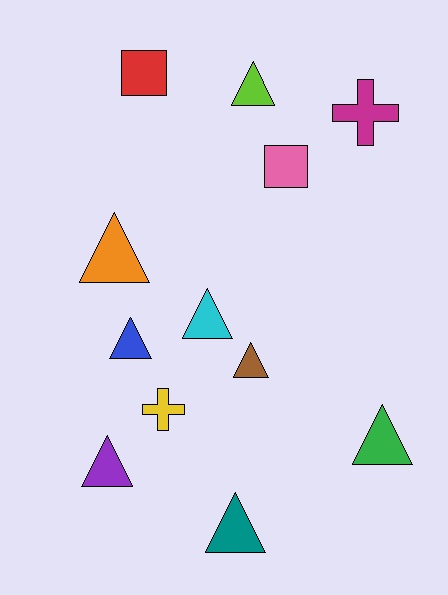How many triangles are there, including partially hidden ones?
There are 8 triangles.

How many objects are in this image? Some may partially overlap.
There are 12 objects.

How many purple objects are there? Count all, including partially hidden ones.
There is 1 purple object.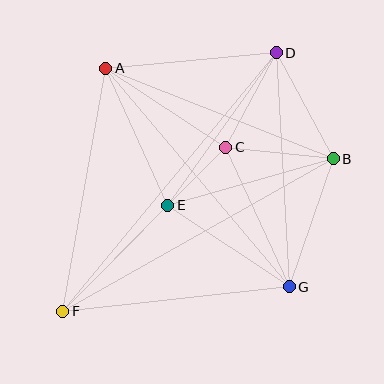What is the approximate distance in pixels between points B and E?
The distance between B and E is approximately 172 pixels.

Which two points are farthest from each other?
Points D and F are farthest from each other.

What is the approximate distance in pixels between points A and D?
The distance between A and D is approximately 172 pixels.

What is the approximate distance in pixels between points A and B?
The distance between A and B is approximately 245 pixels.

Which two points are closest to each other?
Points C and E are closest to each other.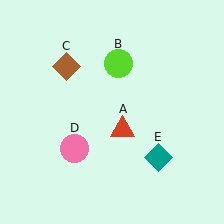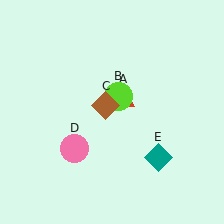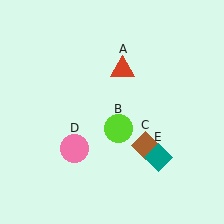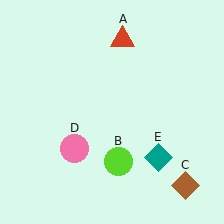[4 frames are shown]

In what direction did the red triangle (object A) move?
The red triangle (object A) moved up.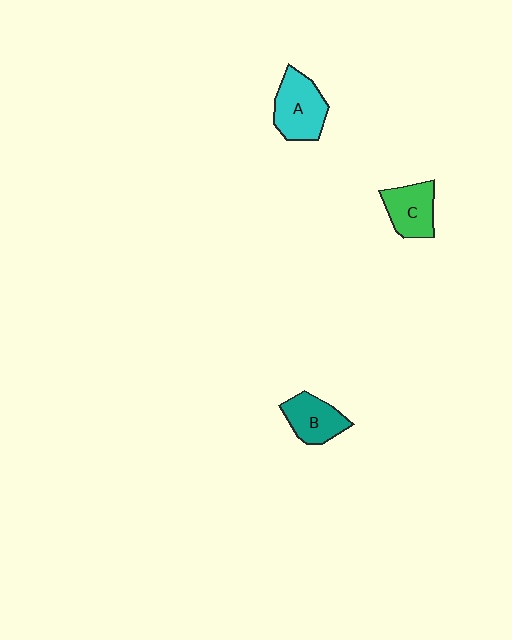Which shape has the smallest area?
Shape B (teal).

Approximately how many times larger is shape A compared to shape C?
Approximately 1.2 times.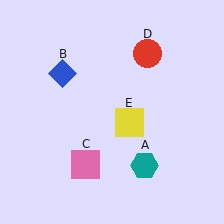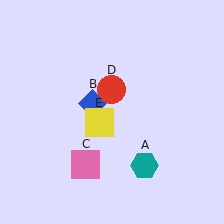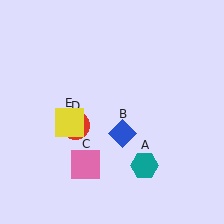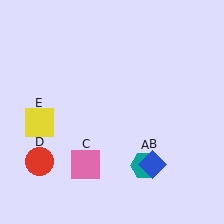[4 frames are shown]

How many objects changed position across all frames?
3 objects changed position: blue diamond (object B), red circle (object D), yellow square (object E).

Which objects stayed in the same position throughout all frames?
Teal hexagon (object A) and pink square (object C) remained stationary.